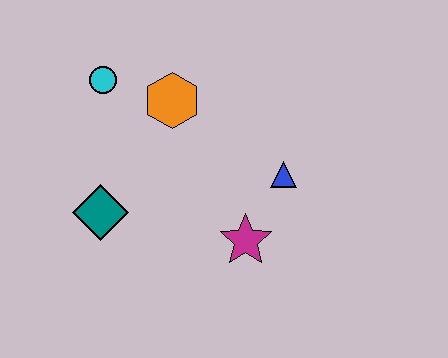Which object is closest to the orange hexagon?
The cyan circle is closest to the orange hexagon.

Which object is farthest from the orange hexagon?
The magenta star is farthest from the orange hexagon.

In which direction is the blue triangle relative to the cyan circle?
The blue triangle is to the right of the cyan circle.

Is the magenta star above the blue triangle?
No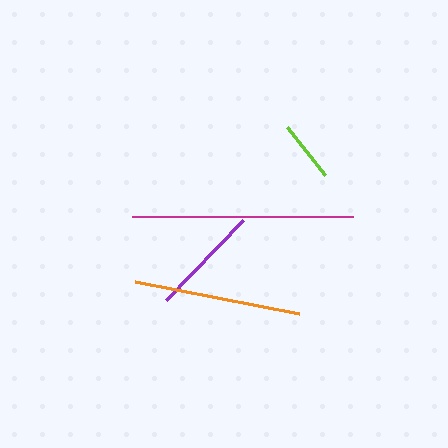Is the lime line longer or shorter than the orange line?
The orange line is longer than the lime line.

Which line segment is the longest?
The magenta line is the longest at approximately 221 pixels.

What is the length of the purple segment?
The purple segment is approximately 111 pixels long.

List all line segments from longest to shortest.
From longest to shortest: magenta, orange, purple, lime.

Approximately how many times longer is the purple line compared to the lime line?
The purple line is approximately 1.8 times the length of the lime line.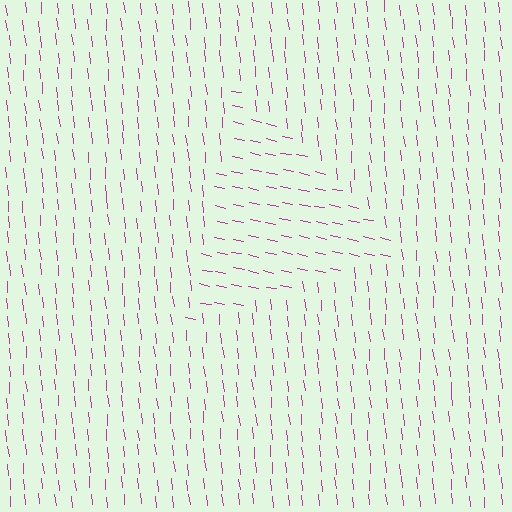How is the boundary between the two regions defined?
The boundary is defined purely by a change in line orientation (approximately 72 degrees difference). All lines are the same color and thickness.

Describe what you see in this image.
The image is filled with small magenta line segments. A triangle region in the image has lines oriented differently from the surrounding lines, creating a visible texture boundary.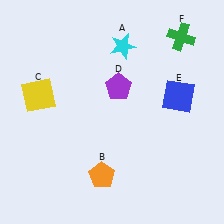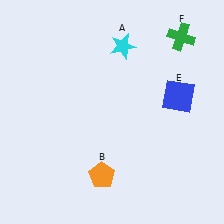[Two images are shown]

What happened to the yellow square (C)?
The yellow square (C) was removed in Image 2. It was in the top-left area of Image 1.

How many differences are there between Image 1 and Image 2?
There are 2 differences between the two images.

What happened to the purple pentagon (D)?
The purple pentagon (D) was removed in Image 2. It was in the top-right area of Image 1.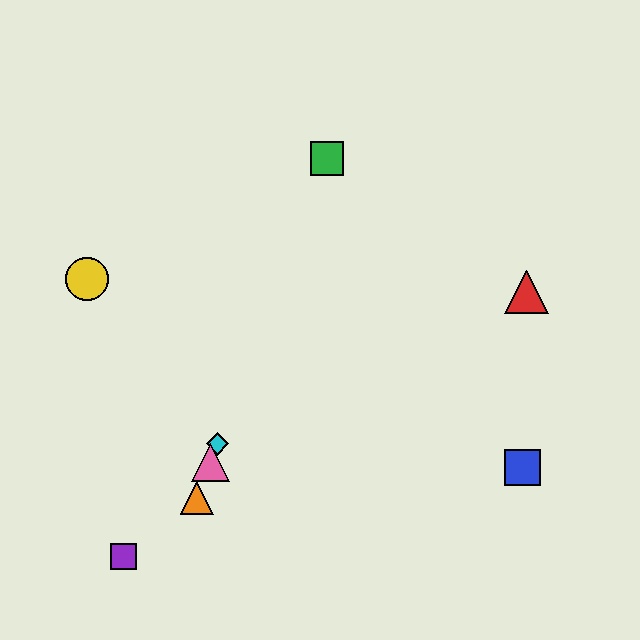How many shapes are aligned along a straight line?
4 shapes (the green square, the orange triangle, the cyan diamond, the pink triangle) are aligned along a straight line.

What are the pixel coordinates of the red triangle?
The red triangle is at (526, 292).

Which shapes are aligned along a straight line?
The green square, the orange triangle, the cyan diamond, the pink triangle are aligned along a straight line.